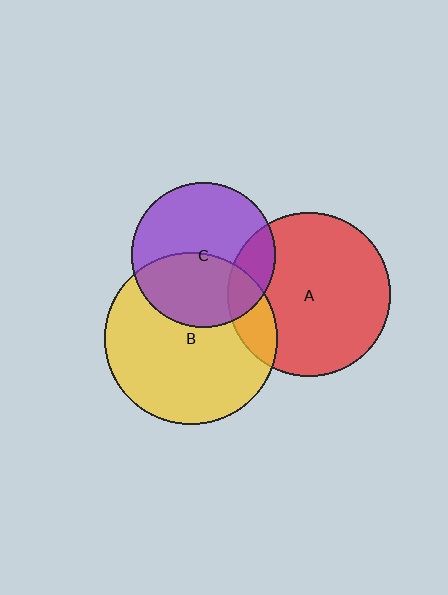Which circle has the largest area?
Circle B (yellow).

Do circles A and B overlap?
Yes.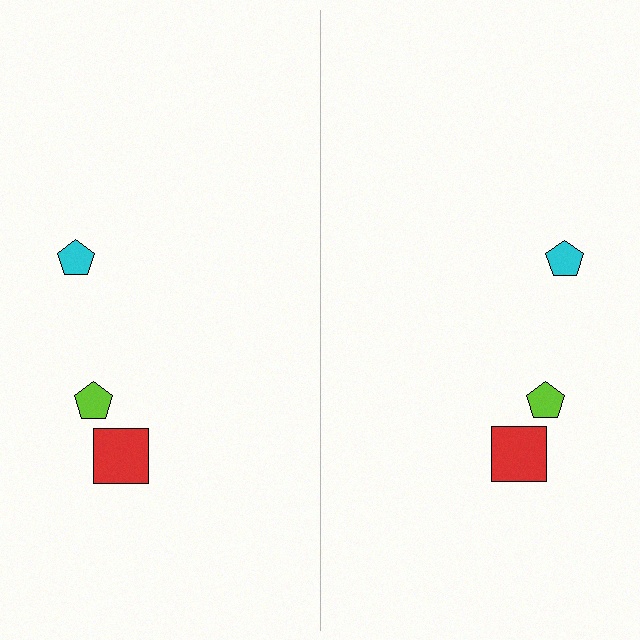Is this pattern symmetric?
Yes, this pattern has bilateral (reflection) symmetry.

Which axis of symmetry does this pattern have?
The pattern has a vertical axis of symmetry running through the center of the image.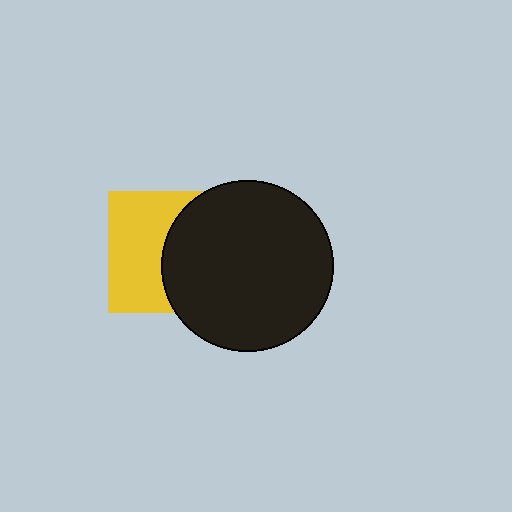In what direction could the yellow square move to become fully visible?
The yellow square could move left. That would shift it out from behind the black circle entirely.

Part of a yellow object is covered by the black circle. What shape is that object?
It is a square.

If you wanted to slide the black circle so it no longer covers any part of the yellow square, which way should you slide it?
Slide it right — that is the most direct way to separate the two shapes.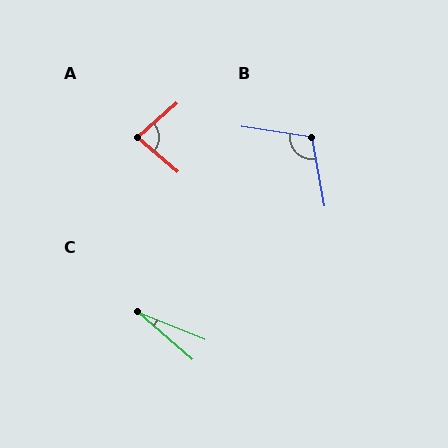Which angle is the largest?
B, at approximately 109 degrees.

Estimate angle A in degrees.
Approximately 81 degrees.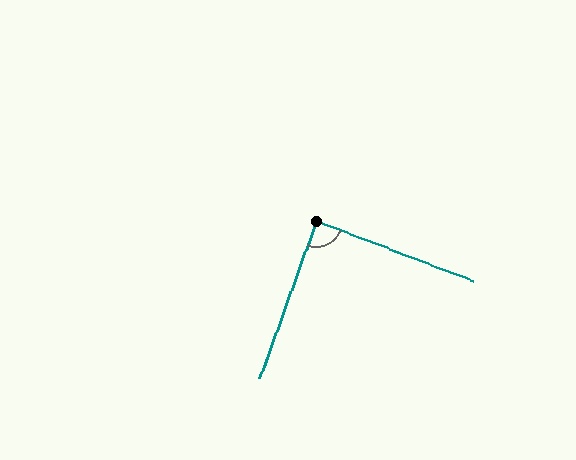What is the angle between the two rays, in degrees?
Approximately 89 degrees.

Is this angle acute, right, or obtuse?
It is approximately a right angle.